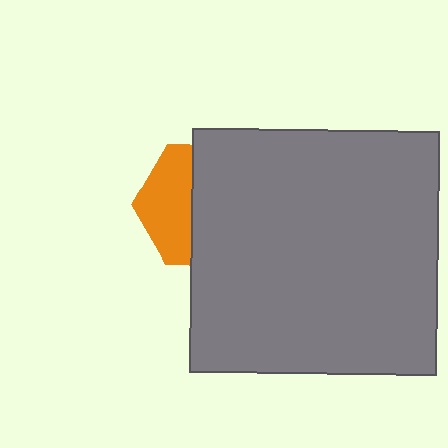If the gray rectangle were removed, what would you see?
You would see the complete orange hexagon.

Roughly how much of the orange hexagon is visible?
A small part of it is visible (roughly 41%).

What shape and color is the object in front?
The object in front is a gray rectangle.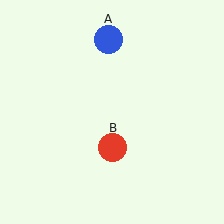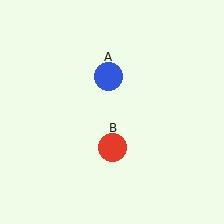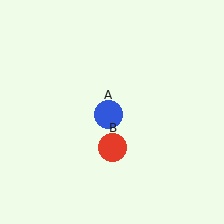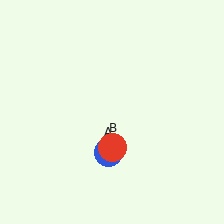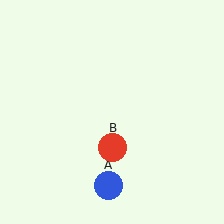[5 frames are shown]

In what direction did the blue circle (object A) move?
The blue circle (object A) moved down.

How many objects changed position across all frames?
1 object changed position: blue circle (object A).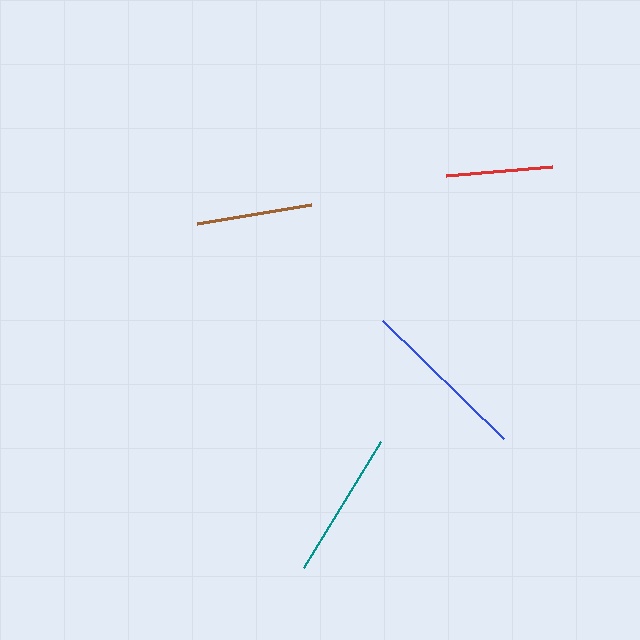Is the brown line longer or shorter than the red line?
The brown line is longer than the red line.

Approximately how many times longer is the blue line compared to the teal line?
The blue line is approximately 1.1 times the length of the teal line.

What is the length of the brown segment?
The brown segment is approximately 116 pixels long.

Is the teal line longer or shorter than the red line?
The teal line is longer than the red line.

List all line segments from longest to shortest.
From longest to shortest: blue, teal, brown, red.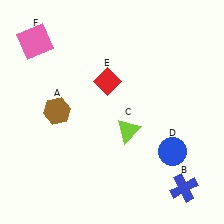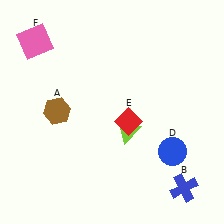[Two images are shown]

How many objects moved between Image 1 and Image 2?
1 object moved between the two images.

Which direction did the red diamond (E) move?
The red diamond (E) moved down.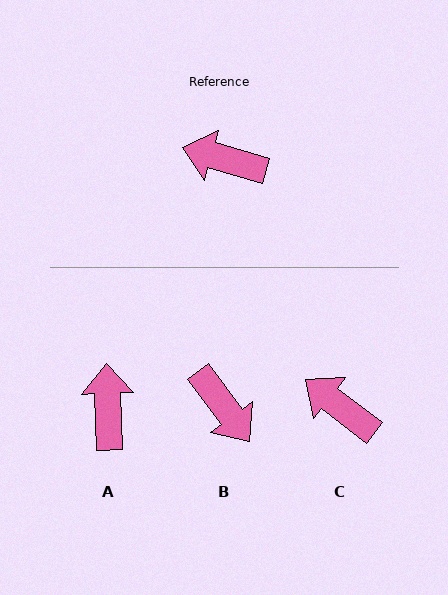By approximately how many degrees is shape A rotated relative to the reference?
Approximately 72 degrees clockwise.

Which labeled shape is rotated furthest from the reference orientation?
B, about 142 degrees away.